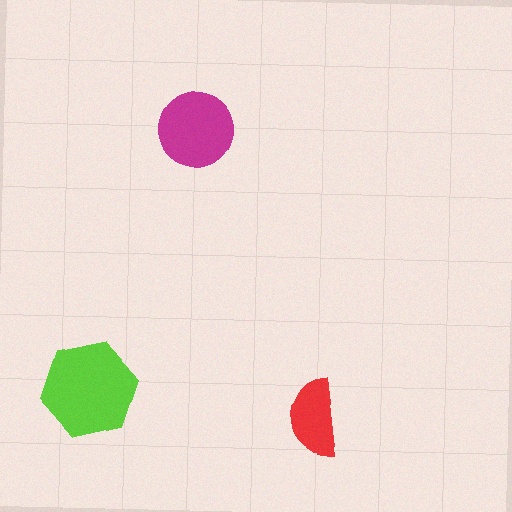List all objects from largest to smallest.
The lime hexagon, the magenta circle, the red semicircle.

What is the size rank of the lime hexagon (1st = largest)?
1st.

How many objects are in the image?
There are 3 objects in the image.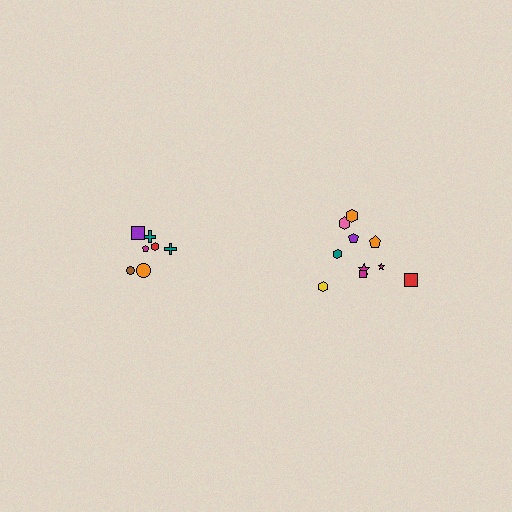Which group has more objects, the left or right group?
The right group.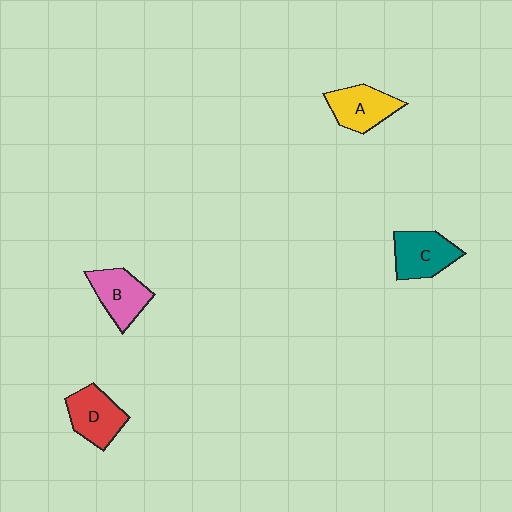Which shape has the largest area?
Shape C (teal).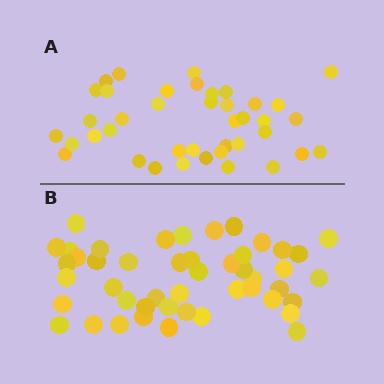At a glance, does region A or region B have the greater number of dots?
Region B (the bottom region) has more dots.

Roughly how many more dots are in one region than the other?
Region B has roughly 8 or so more dots than region A.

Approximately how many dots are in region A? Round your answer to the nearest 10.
About 40 dots.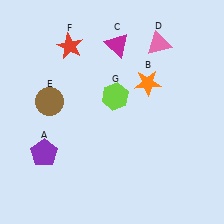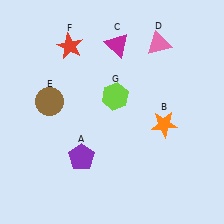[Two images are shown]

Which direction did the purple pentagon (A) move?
The purple pentagon (A) moved right.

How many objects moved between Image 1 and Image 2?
2 objects moved between the two images.